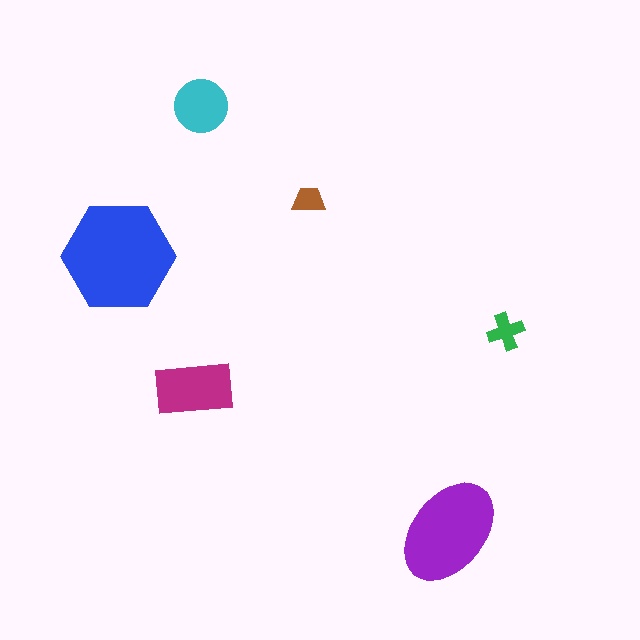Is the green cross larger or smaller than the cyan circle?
Smaller.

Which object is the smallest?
The brown trapezoid.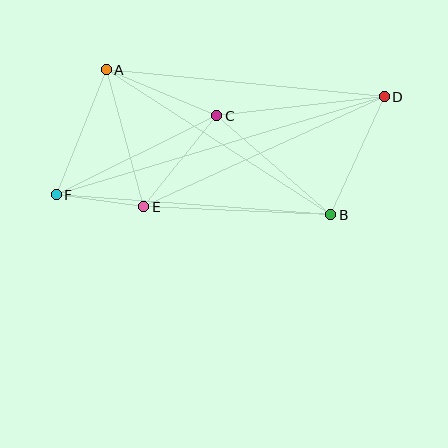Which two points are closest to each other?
Points E and F are closest to each other.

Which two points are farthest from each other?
Points D and F are farthest from each other.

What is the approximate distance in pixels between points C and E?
The distance between C and E is approximately 116 pixels.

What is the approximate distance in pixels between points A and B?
The distance between A and B is approximately 267 pixels.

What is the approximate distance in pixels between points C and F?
The distance between C and F is approximately 179 pixels.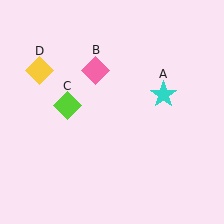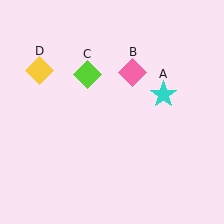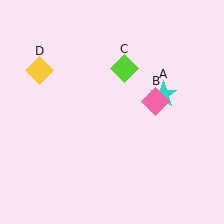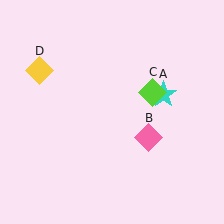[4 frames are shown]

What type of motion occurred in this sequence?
The pink diamond (object B), lime diamond (object C) rotated clockwise around the center of the scene.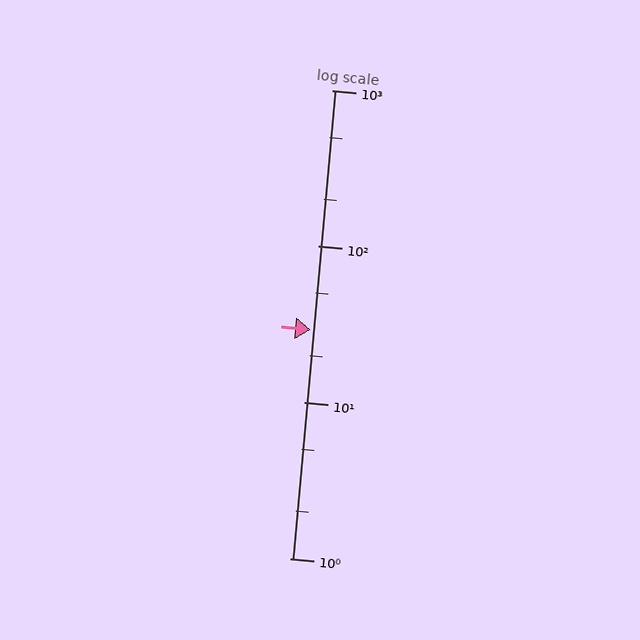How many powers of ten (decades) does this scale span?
The scale spans 3 decades, from 1 to 1000.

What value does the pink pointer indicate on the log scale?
The pointer indicates approximately 29.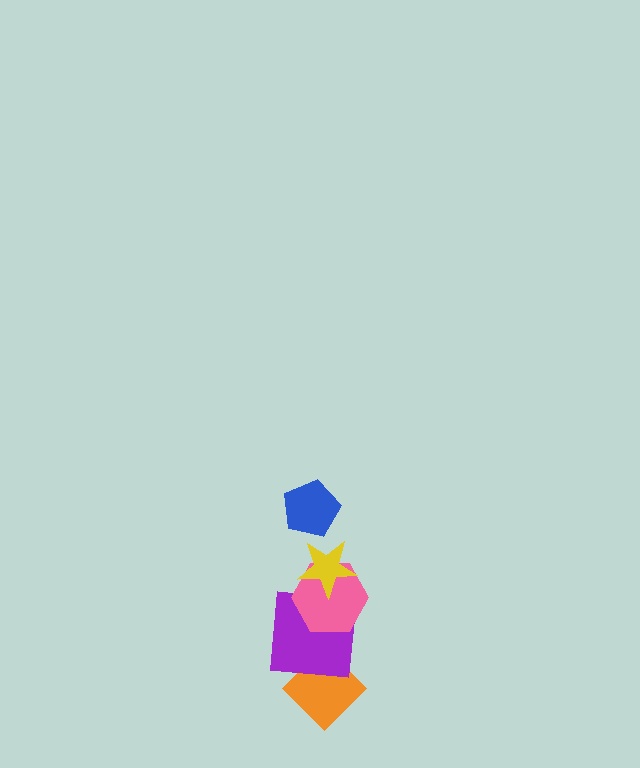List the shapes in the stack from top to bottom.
From top to bottom: the blue pentagon, the yellow star, the pink hexagon, the purple square, the orange diamond.